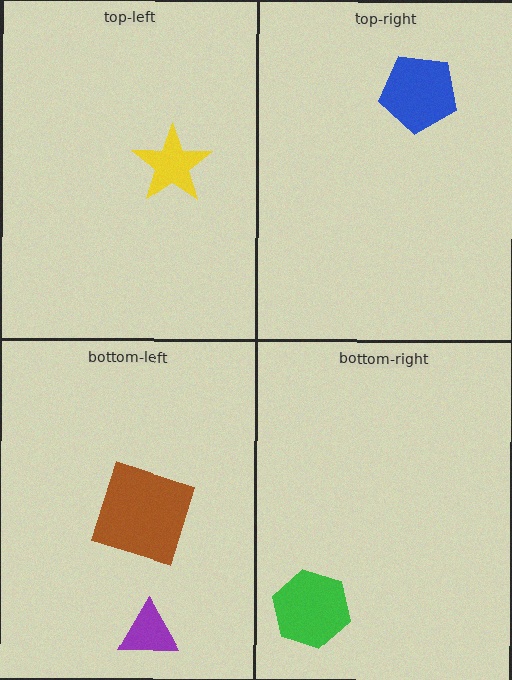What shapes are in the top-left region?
The yellow star.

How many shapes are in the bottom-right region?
1.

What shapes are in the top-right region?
The blue pentagon.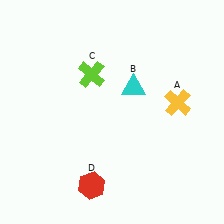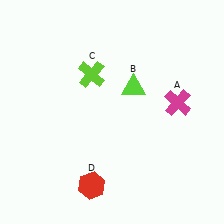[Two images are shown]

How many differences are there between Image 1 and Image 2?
There are 2 differences between the two images.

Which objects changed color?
A changed from yellow to magenta. B changed from cyan to lime.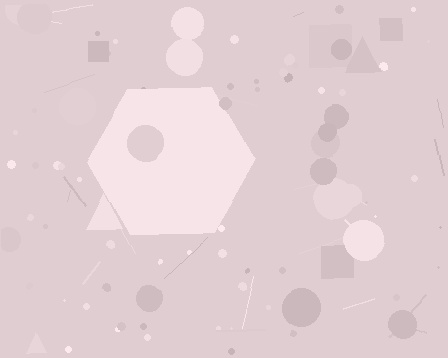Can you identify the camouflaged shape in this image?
The camouflaged shape is a hexagon.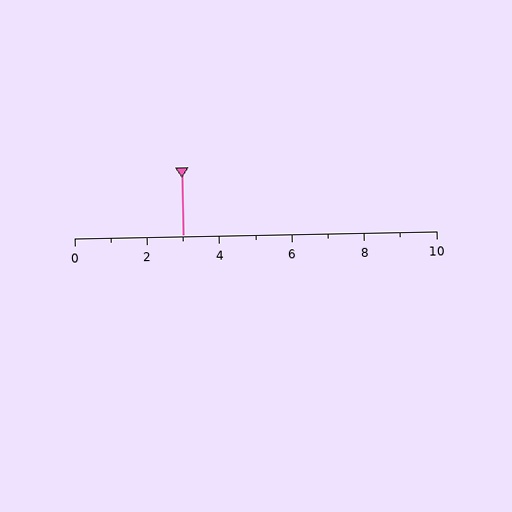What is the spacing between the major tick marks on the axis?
The major ticks are spaced 2 apart.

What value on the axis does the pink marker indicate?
The marker indicates approximately 3.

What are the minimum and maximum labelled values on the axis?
The axis runs from 0 to 10.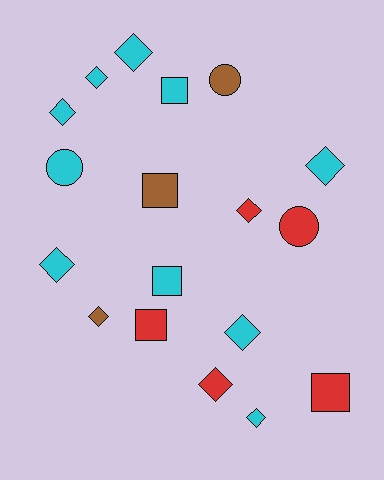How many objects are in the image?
There are 18 objects.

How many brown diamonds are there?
There is 1 brown diamond.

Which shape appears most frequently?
Diamond, with 10 objects.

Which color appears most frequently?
Cyan, with 10 objects.